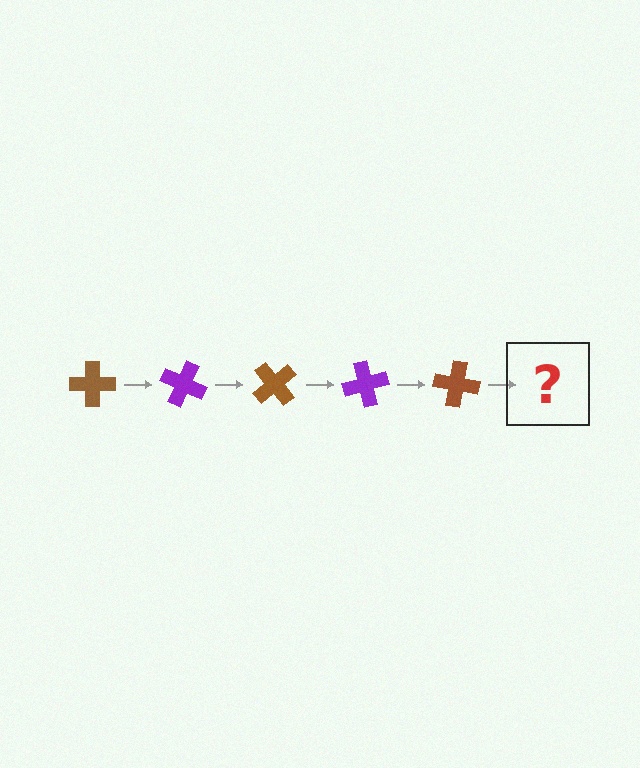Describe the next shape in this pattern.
It should be a purple cross, rotated 125 degrees from the start.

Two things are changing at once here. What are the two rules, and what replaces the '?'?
The two rules are that it rotates 25 degrees each step and the color cycles through brown and purple. The '?' should be a purple cross, rotated 125 degrees from the start.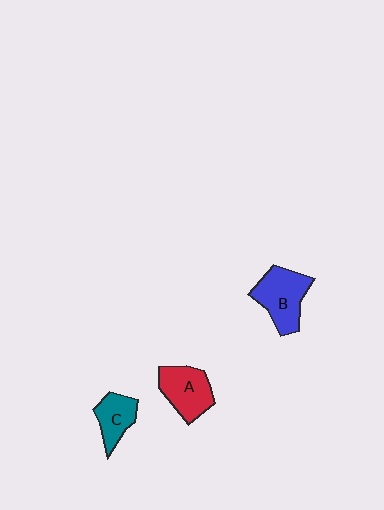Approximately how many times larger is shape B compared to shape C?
Approximately 1.5 times.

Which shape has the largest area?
Shape B (blue).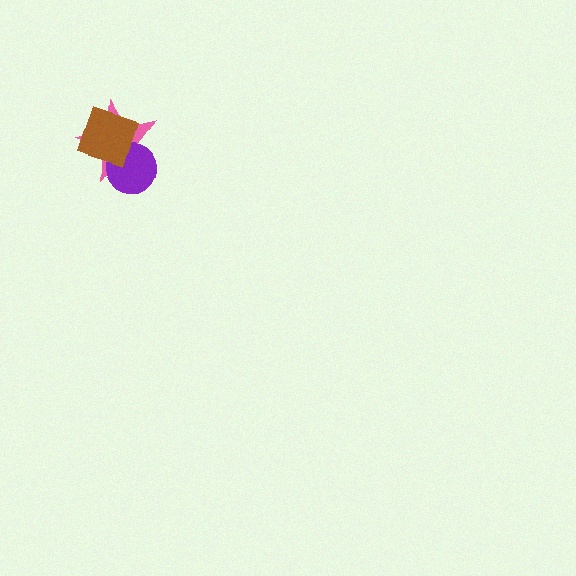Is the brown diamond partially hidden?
No, no other shape covers it.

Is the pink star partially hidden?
Yes, it is partially covered by another shape.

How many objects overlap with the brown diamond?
2 objects overlap with the brown diamond.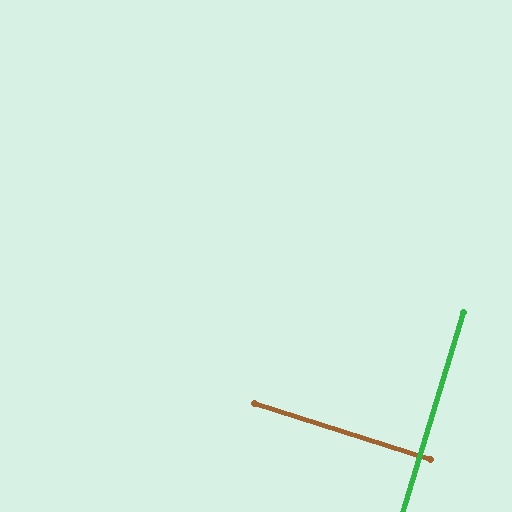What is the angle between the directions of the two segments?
Approximately 89 degrees.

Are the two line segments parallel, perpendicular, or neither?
Perpendicular — they meet at approximately 89°.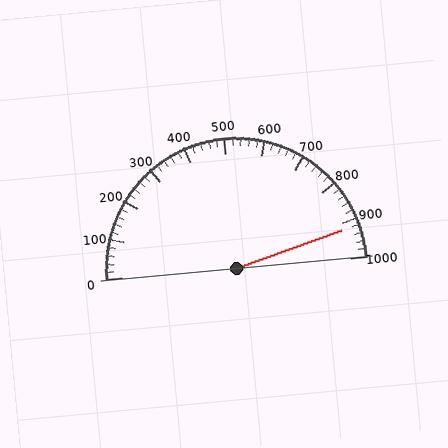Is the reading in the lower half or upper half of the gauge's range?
The reading is in the upper half of the range (0 to 1000).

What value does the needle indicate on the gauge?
The needle indicates approximately 920.